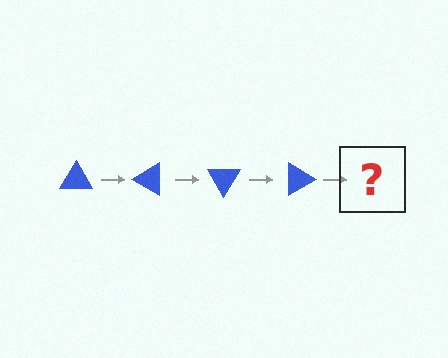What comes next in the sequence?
The next element should be a blue triangle rotated 120 degrees.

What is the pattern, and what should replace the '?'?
The pattern is that the triangle rotates 30 degrees each step. The '?' should be a blue triangle rotated 120 degrees.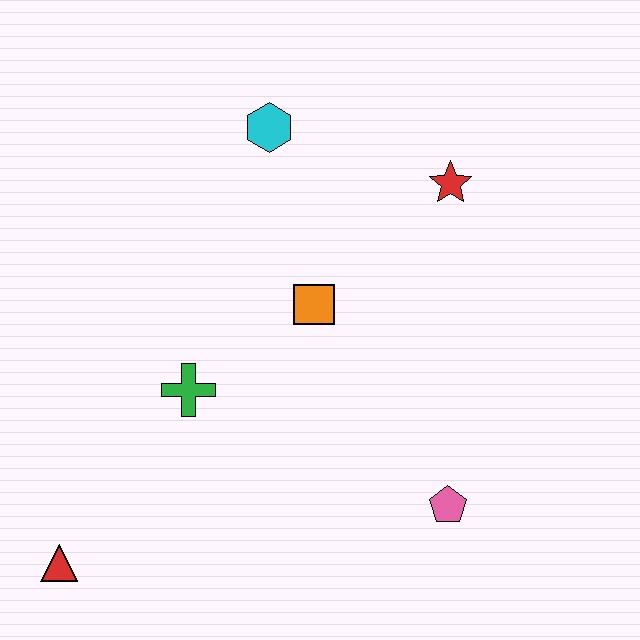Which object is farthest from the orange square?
The red triangle is farthest from the orange square.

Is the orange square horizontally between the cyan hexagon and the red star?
Yes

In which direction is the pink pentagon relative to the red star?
The pink pentagon is below the red star.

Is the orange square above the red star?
No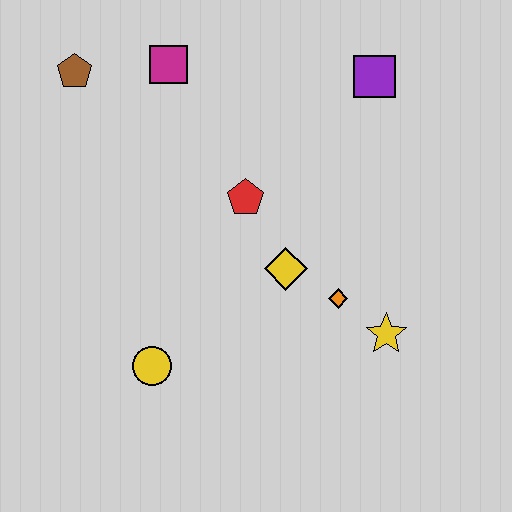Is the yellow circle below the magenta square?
Yes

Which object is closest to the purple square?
The red pentagon is closest to the purple square.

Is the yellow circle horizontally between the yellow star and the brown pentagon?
Yes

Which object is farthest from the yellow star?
The brown pentagon is farthest from the yellow star.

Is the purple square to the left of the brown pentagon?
No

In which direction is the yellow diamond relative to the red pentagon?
The yellow diamond is below the red pentagon.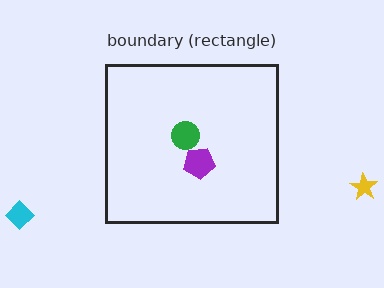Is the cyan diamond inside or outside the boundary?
Outside.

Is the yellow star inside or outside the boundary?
Outside.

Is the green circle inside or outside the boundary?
Inside.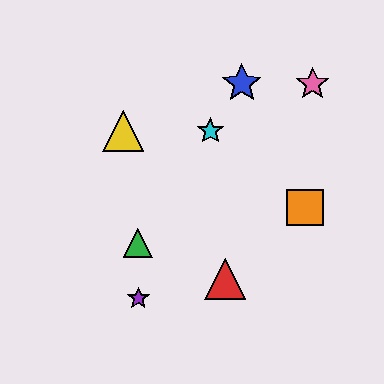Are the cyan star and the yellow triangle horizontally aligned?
Yes, both are at y≈131.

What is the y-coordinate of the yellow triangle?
The yellow triangle is at y≈131.